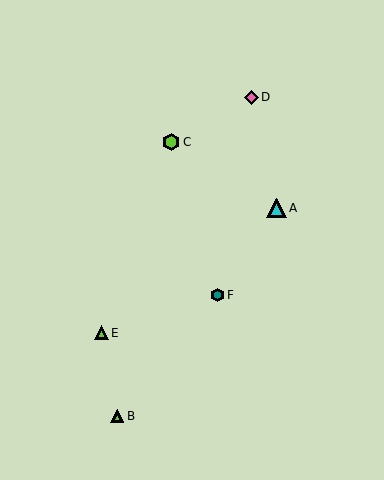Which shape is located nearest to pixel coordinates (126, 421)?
The lime triangle (labeled B) at (117, 416) is nearest to that location.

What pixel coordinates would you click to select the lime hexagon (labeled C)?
Click at (171, 142) to select the lime hexagon C.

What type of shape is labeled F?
Shape F is a teal hexagon.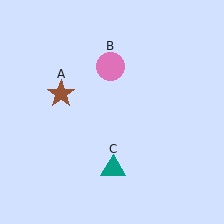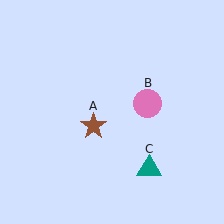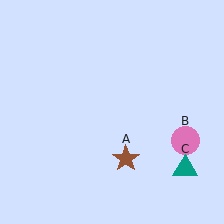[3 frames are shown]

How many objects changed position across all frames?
3 objects changed position: brown star (object A), pink circle (object B), teal triangle (object C).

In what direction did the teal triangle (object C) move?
The teal triangle (object C) moved right.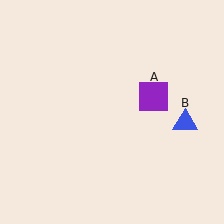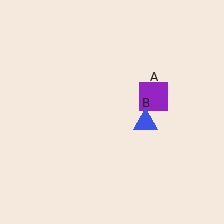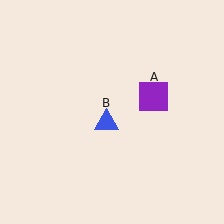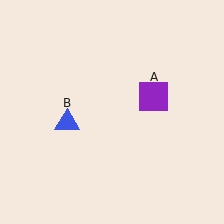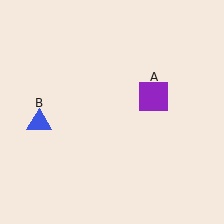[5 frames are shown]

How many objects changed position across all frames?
1 object changed position: blue triangle (object B).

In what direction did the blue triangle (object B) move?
The blue triangle (object B) moved left.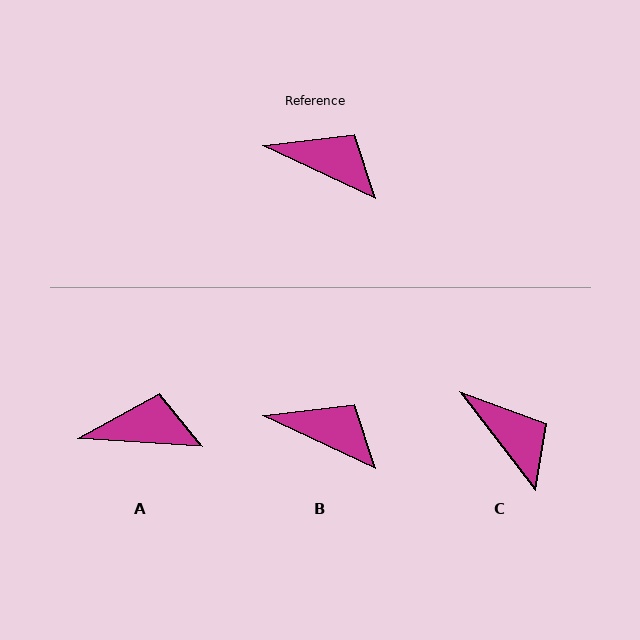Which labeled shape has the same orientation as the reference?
B.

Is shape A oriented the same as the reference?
No, it is off by about 22 degrees.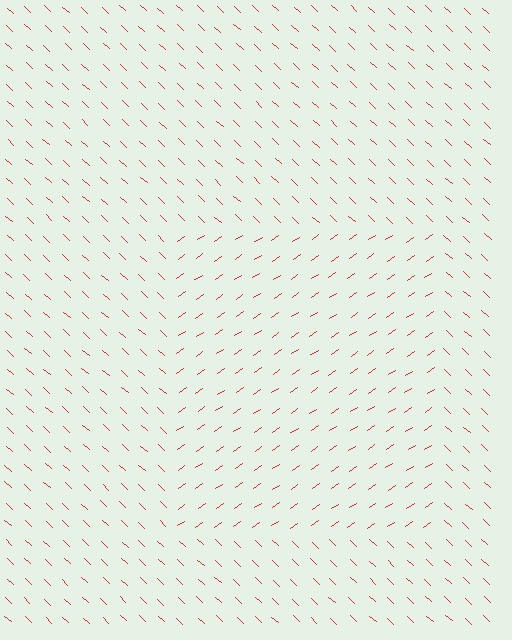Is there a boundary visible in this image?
Yes, there is a texture boundary formed by a change in line orientation.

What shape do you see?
I see a rectangle.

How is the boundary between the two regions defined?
The boundary is defined purely by a change in line orientation (approximately 77 degrees difference). All lines are the same color and thickness.